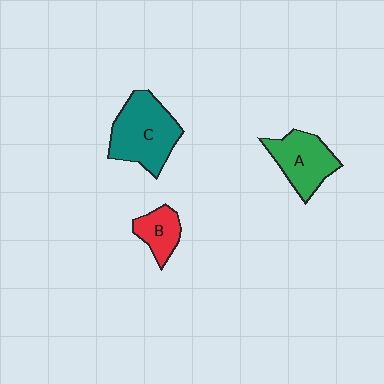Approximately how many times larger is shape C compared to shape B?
Approximately 2.2 times.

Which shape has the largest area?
Shape C (teal).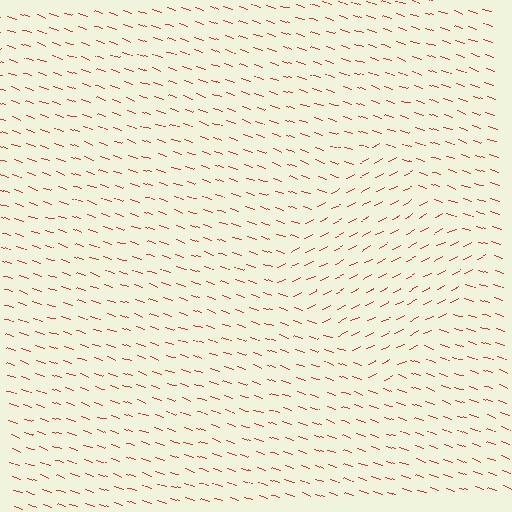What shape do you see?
I see a diamond.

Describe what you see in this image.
The image is filled with small red line segments. A diamond region in the image has lines oriented differently from the surrounding lines, creating a visible texture boundary.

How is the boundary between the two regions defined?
The boundary is defined purely by a change in line orientation (approximately 45 degrees difference). All lines are the same color and thickness.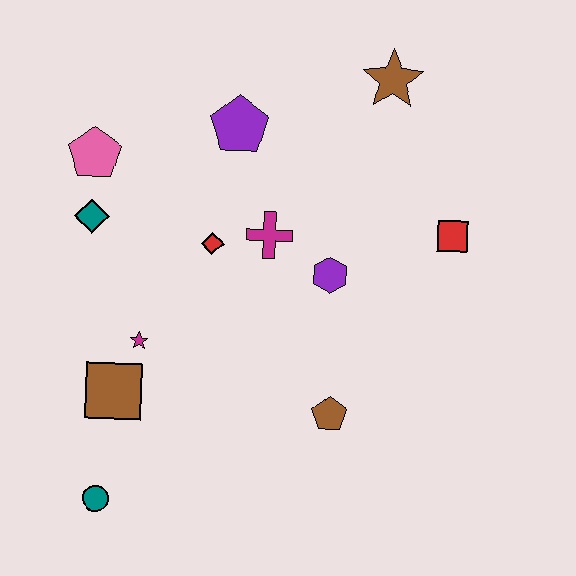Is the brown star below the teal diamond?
No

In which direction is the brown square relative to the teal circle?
The brown square is above the teal circle.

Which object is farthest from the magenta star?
The brown star is farthest from the magenta star.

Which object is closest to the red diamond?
The magenta cross is closest to the red diamond.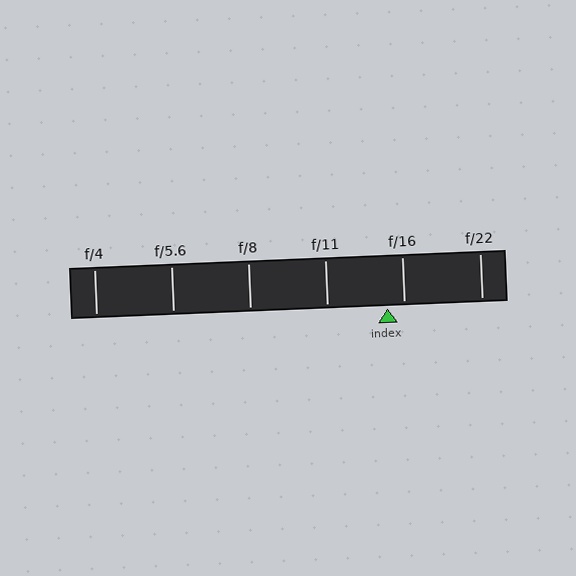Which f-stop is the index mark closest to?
The index mark is closest to f/16.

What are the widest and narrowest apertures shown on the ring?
The widest aperture shown is f/4 and the narrowest is f/22.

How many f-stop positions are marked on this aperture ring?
There are 6 f-stop positions marked.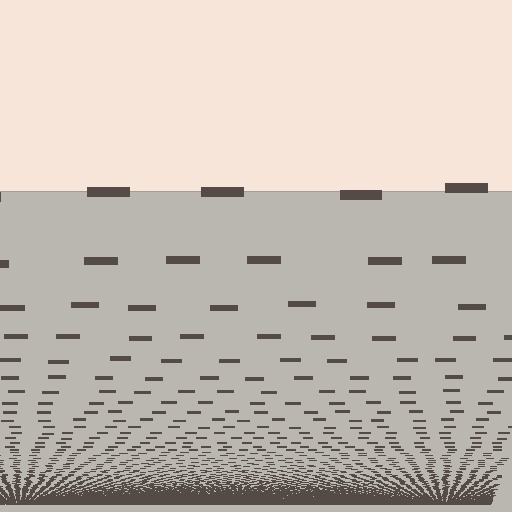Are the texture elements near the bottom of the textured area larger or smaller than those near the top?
Smaller. The gradient is inverted — elements near the bottom are smaller and denser.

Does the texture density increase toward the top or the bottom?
Density increases toward the bottom.